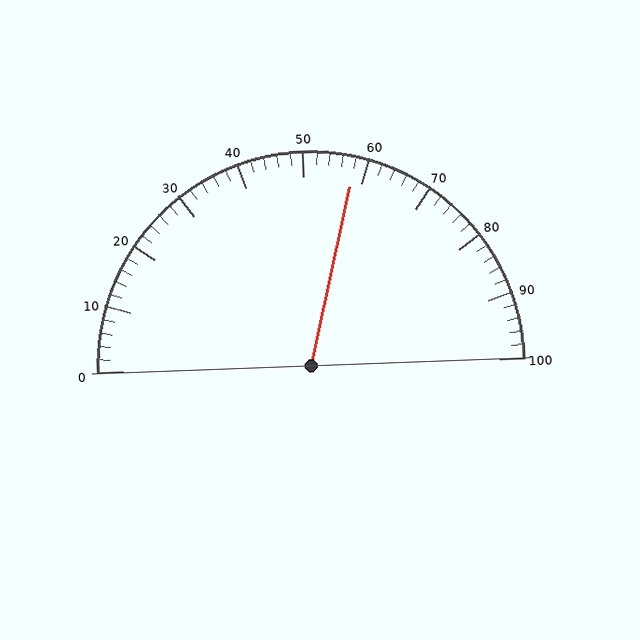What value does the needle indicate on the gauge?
The needle indicates approximately 58.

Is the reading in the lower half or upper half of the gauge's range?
The reading is in the upper half of the range (0 to 100).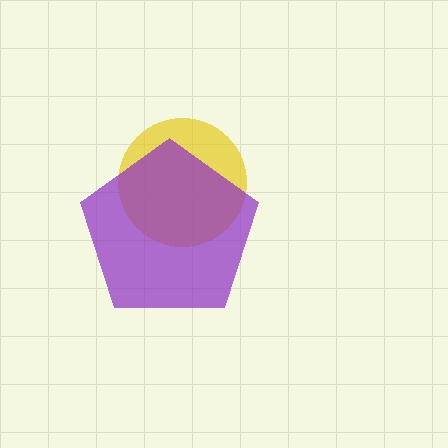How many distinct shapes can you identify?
There are 2 distinct shapes: a yellow circle, a purple pentagon.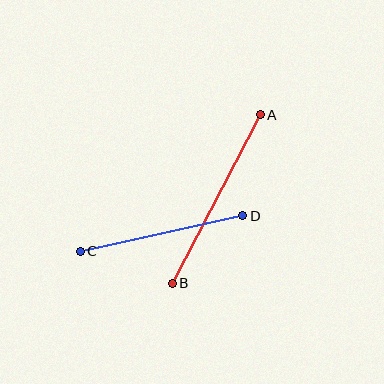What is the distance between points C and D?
The distance is approximately 166 pixels.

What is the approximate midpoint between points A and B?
The midpoint is at approximately (216, 199) pixels.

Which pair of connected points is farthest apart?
Points A and B are farthest apart.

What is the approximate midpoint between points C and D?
The midpoint is at approximately (161, 233) pixels.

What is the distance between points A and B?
The distance is approximately 190 pixels.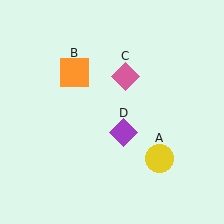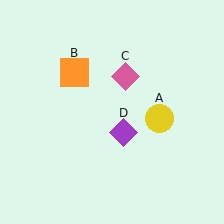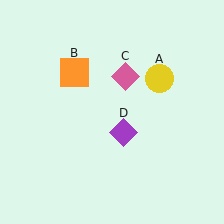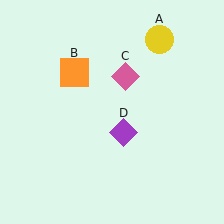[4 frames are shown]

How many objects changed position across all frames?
1 object changed position: yellow circle (object A).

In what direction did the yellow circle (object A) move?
The yellow circle (object A) moved up.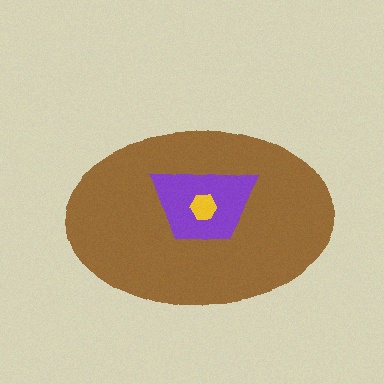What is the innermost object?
The yellow hexagon.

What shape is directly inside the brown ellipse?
The purple trapezoid.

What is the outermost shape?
The brown ellipse.